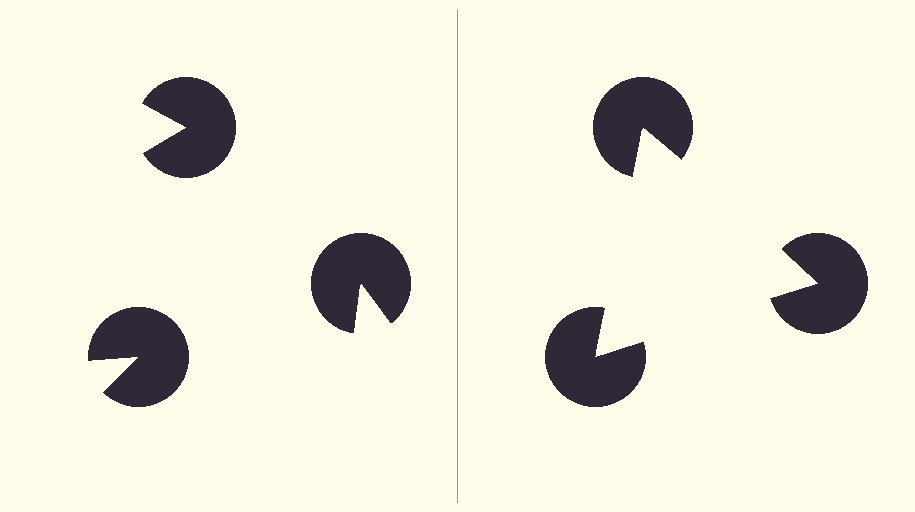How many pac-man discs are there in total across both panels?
6 — 3 on each side.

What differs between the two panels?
The pac-man discs are positioned identically on both sides; only the wedge orientations differ. On the right they align to a triangle; on the left they are misaligned.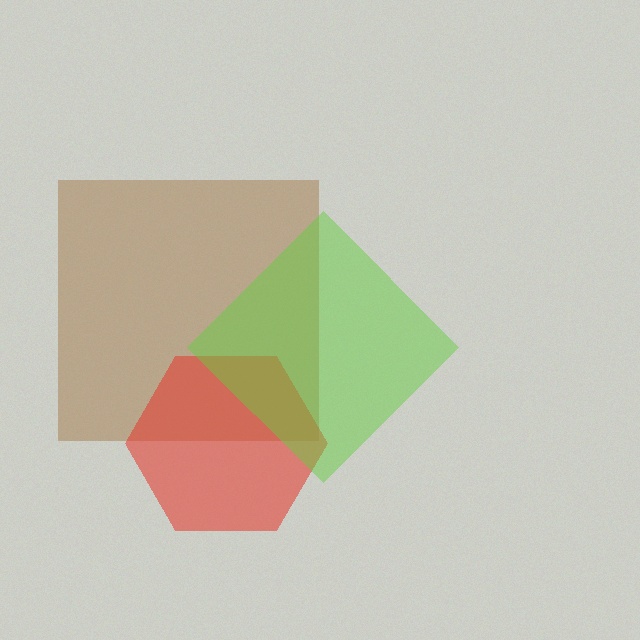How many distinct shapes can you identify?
There are 3 distinct shapes: a brown square, a red hexagon, a lime diamond.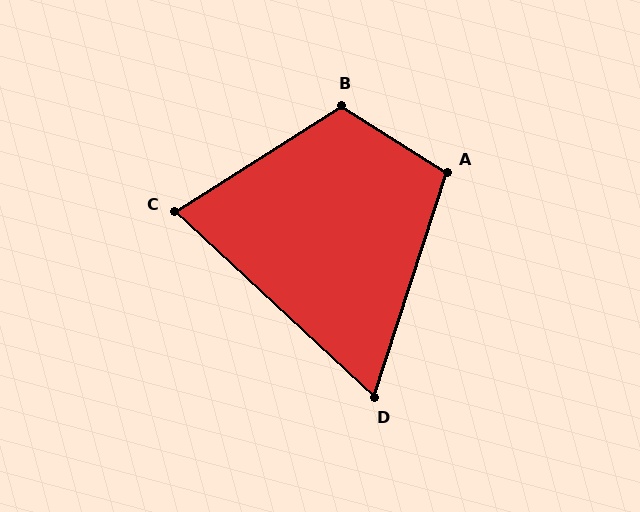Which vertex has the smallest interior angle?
D, at approximately 65 degrees.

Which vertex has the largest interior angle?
B, at approximately 115 degrees.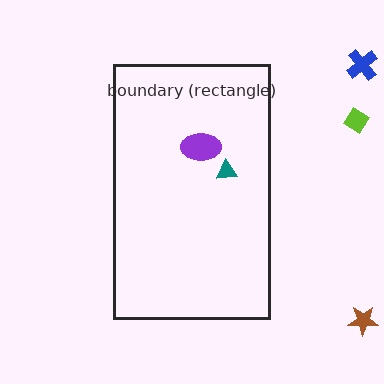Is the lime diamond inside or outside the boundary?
Outside.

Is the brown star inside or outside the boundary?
Outside.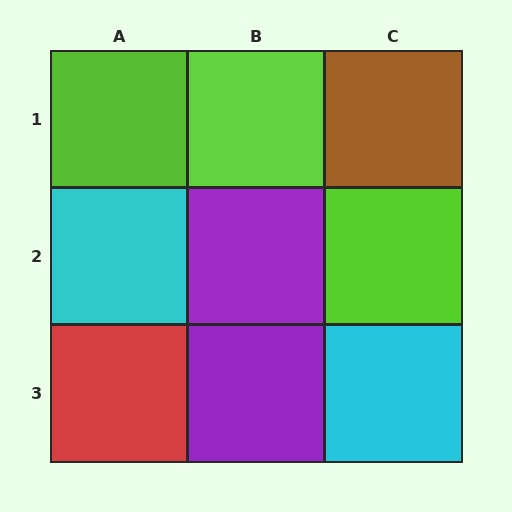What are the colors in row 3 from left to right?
Red, purple, cyan.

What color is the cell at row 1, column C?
Brown.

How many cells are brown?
1 cell is brown.